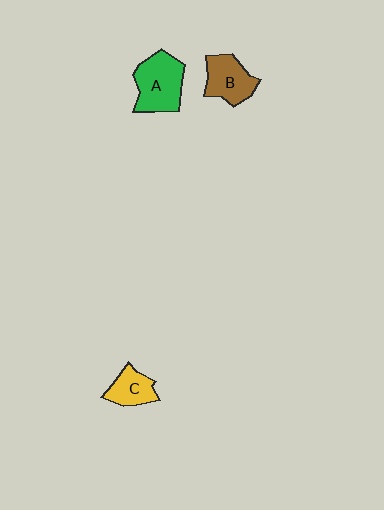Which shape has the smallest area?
Shape C (yellow).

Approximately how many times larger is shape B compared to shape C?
Approximately 1.3 times.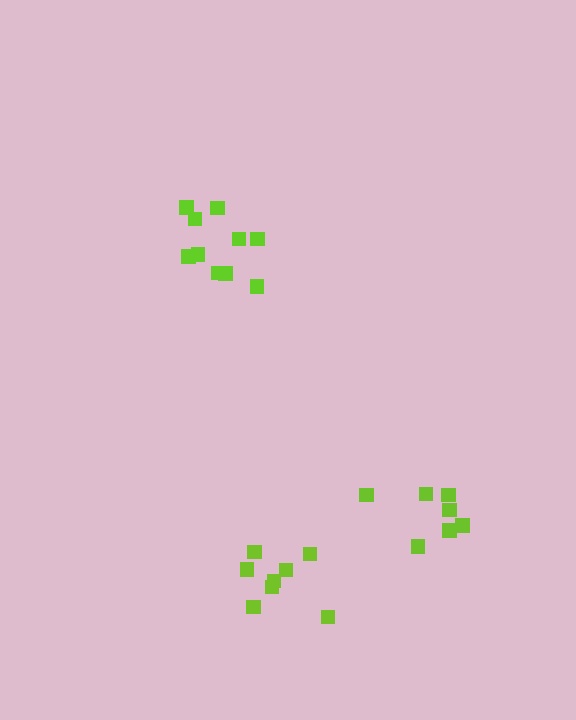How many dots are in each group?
Group 1: 8 dots, Group 2: 10 dots, Group 3: 7 dots (25 total).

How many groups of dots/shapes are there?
There are 3 groups.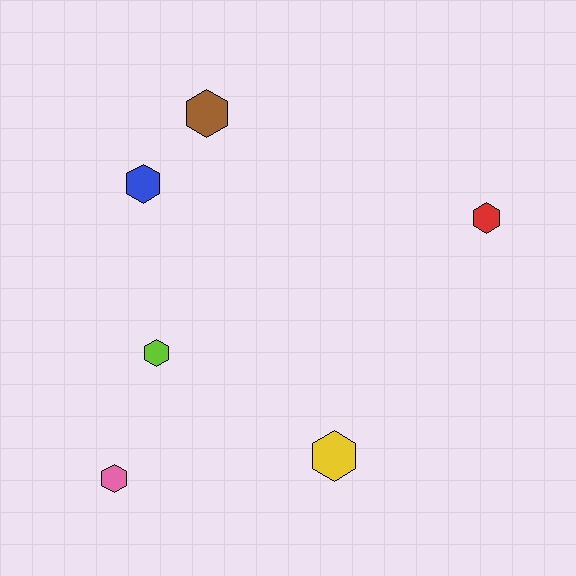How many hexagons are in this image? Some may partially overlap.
There are 6 hexagons.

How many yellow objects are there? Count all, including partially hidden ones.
There is 1 yellow object.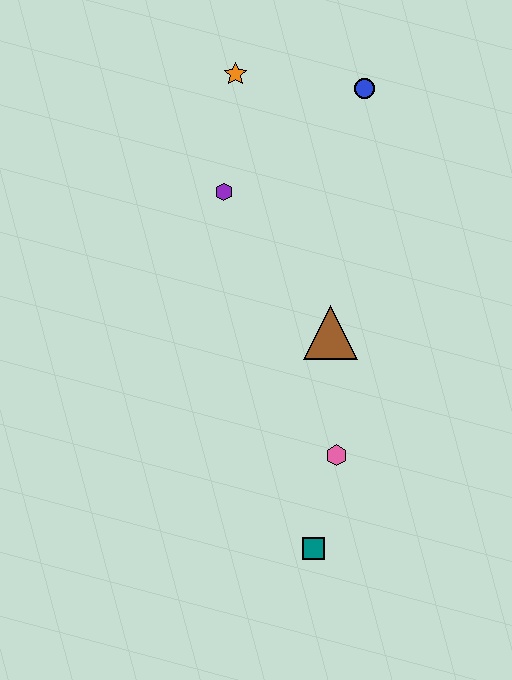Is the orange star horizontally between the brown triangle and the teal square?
No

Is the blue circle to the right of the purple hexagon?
Yes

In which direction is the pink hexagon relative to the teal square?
The pink hexagon is above the teal square.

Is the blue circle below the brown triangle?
No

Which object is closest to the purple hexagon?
The orange star is closest to the purple hexagon.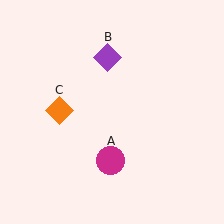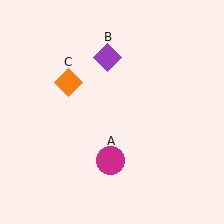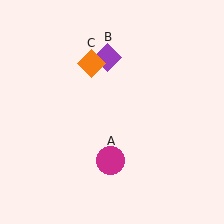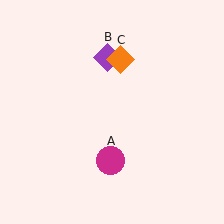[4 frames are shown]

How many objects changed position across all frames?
1 object changed position: orange diamond (object C).